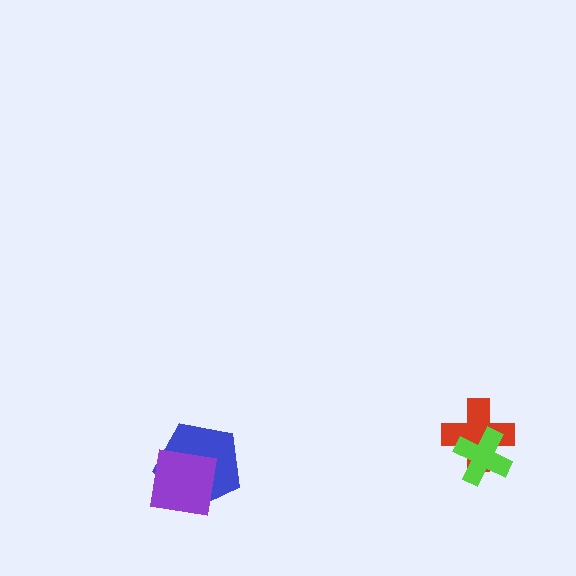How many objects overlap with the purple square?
1 object overlaps with the purple square.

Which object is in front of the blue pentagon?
The purple square is in front of the blue pentagon.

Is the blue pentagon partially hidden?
Yes, it is partially covered by another shape.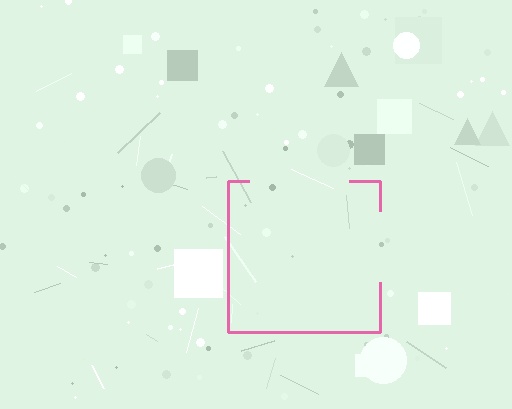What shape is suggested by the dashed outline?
The dashed outline suggests a square.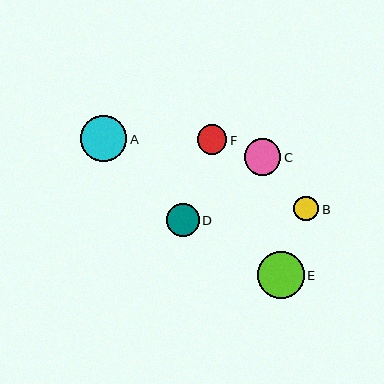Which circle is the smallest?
Circle B is the smallest with a size of approximately 25 pixels.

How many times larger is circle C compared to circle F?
Circle C is approximately 1.3 times the size of circle F.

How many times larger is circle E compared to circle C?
Circle E is approximately 1.3 times the size of circle C.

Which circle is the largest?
Circle E is the largest with a size of approximately 47 pixels.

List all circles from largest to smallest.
From largest to smallest: E, A, C, D, F, B.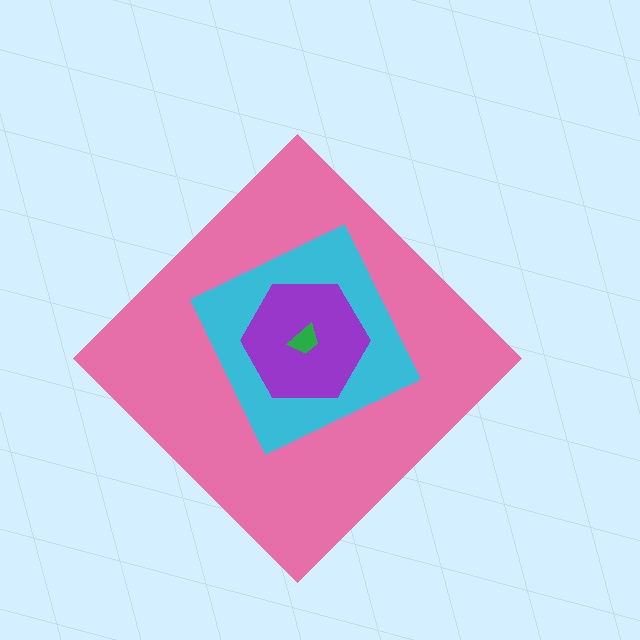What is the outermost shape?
The pink diamond.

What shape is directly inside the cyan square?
The purple hexagon.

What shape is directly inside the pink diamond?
The cyan square.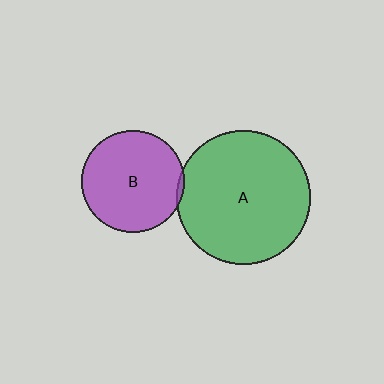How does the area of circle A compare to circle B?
Approximately 1.7 times.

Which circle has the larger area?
Circle A (green).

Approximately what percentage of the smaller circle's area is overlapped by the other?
Approximately 5%.